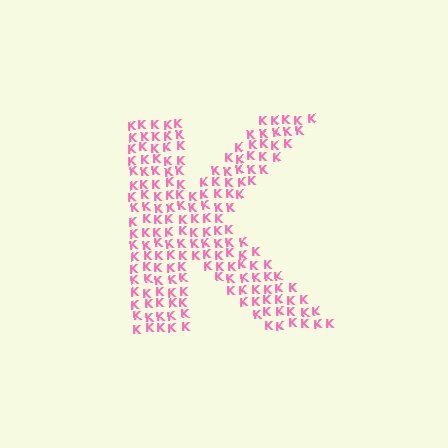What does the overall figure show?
The overall figure shows the letter K.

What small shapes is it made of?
It is made of small letter K's.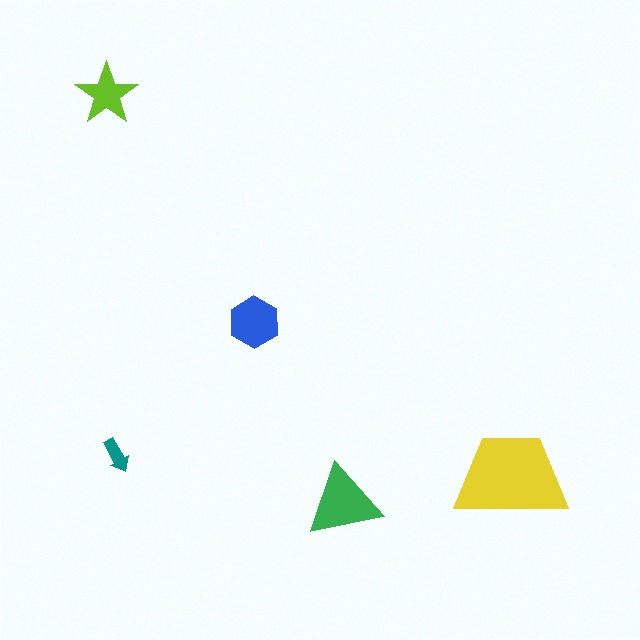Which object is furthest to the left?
The lime star is leftmost.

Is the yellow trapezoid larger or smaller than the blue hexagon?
Larger.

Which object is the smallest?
The teal arrow.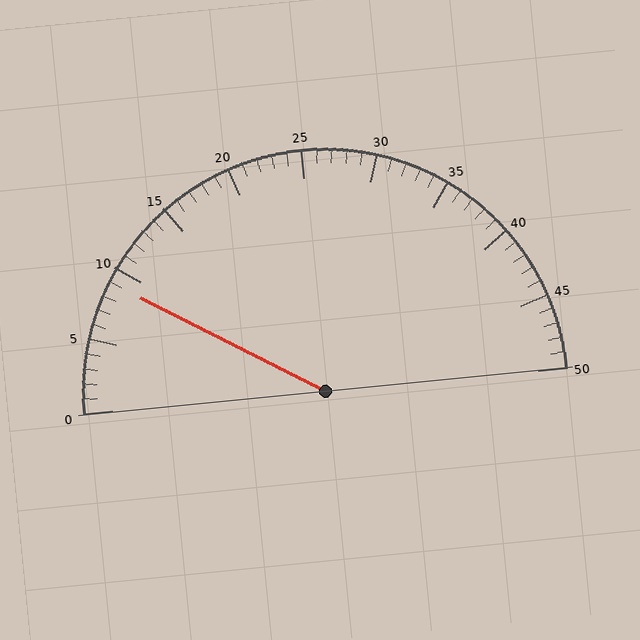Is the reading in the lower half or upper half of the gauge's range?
The reading is in the lower half of the range (0 to 50).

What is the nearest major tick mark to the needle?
The nearest major tick mark is 10.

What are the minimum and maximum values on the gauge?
The gauge ranges from 0 to 50.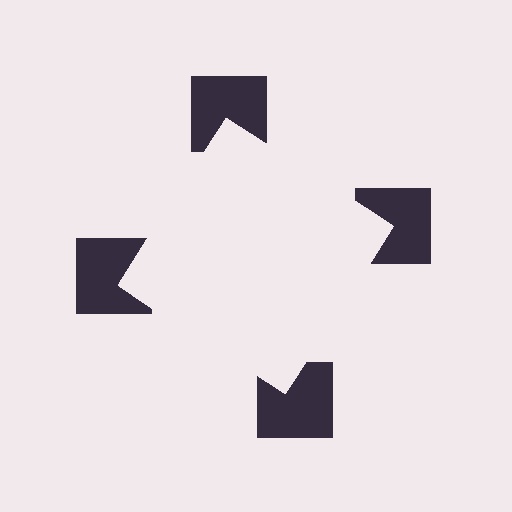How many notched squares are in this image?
There are 4 — one at each vertex of the illusory square.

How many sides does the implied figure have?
4 sides.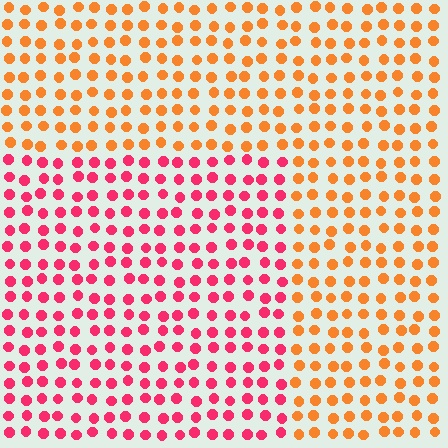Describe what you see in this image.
The image is filled with small orange elements in a uniform arrangement. A rectangle-shaped region is visible where the elements are tinted to a slightly different hue, forming a subtle color boundary.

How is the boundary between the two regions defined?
The boundary is defined purely by a slight shift in hue (about 46 degrees). Spacing, size, and orientation are identical on both sides.